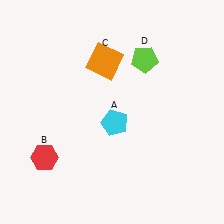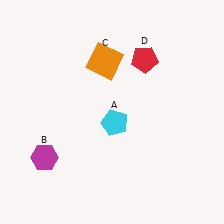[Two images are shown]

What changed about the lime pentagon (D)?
In Image 1, D is lime. In Image 2, it changed to red.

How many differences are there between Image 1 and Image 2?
There are 2 differences between the two images.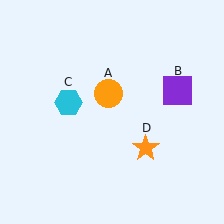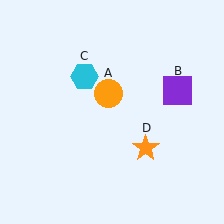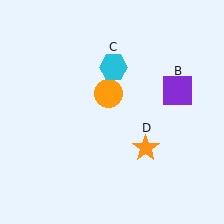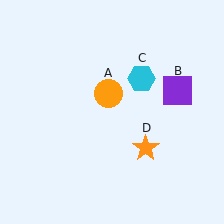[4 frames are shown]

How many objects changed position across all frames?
1 object changed position: cyan hexagon (object C).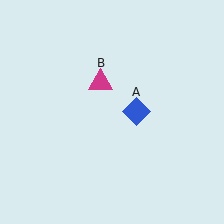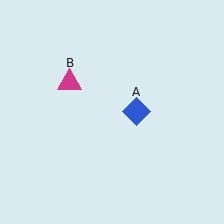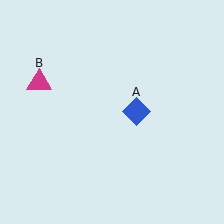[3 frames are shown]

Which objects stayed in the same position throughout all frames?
Blue diamond (object A) remained stationary.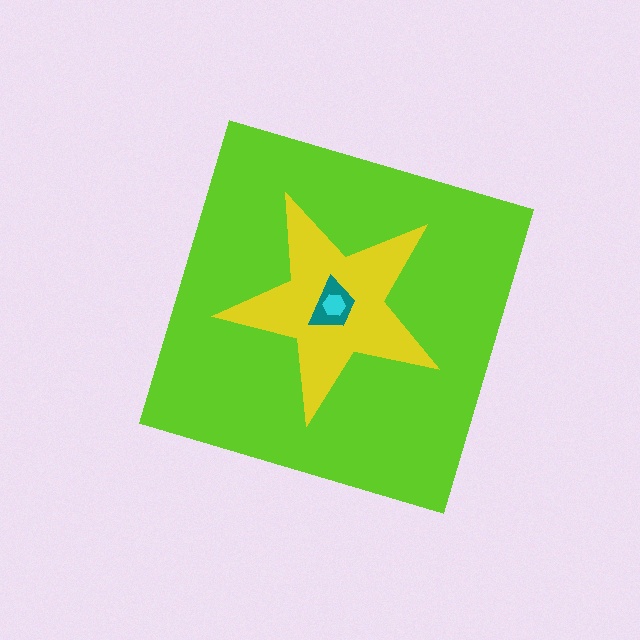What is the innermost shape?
The cyan hexagon.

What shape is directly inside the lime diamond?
The yellow star.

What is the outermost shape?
The lime diamond.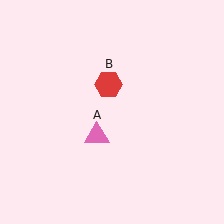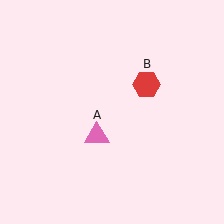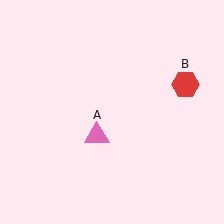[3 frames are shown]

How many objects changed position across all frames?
1 object changed position: red hexagon (object B).